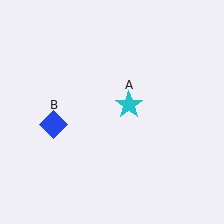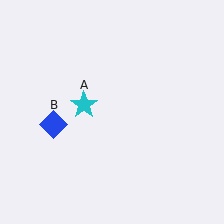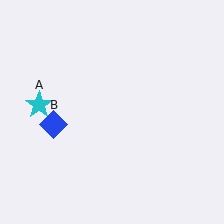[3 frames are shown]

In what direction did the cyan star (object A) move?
The cyan star (object A) moved left.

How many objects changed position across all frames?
1 object changed position: cyan star (object A).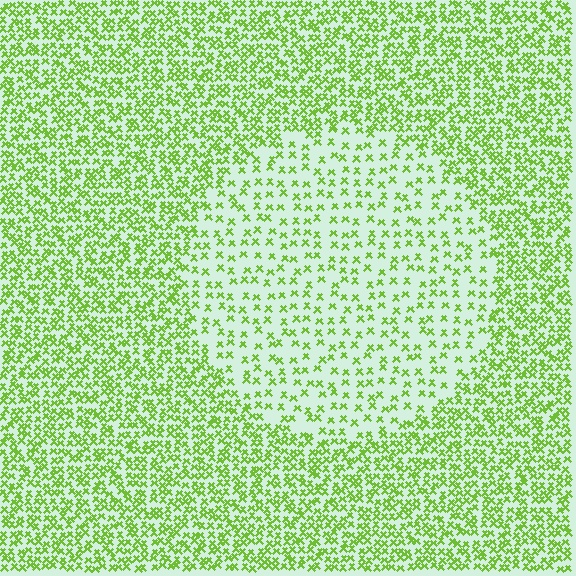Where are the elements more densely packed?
The elements are more densely packed outside the circle boundary.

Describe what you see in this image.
The image contains small lime elements arranged at two different densities. A circle-shaped region is visible where the elements are less densely packed than the surrounding area.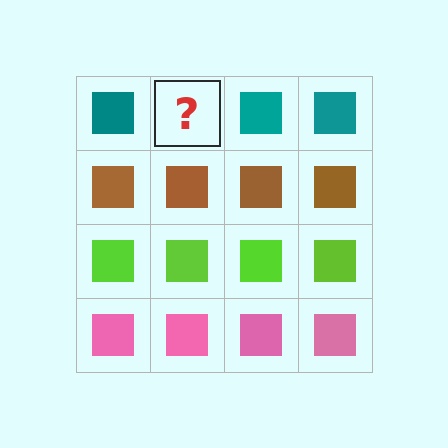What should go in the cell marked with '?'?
The missing cell should contain a teal square.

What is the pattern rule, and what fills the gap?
The rule is that each row has a consistent color. The gap should be filled with a teal square.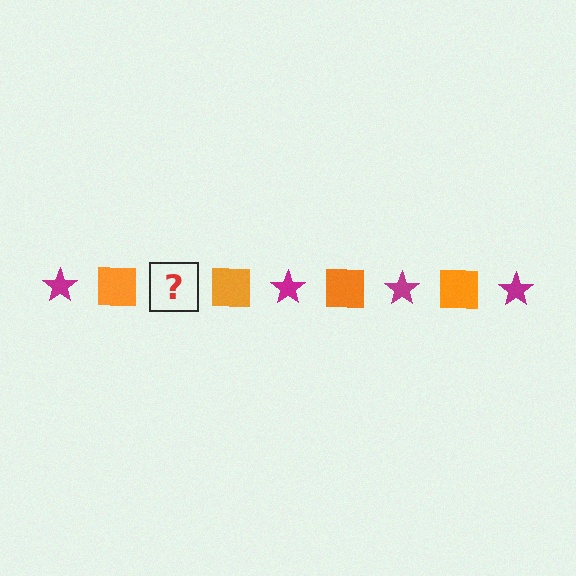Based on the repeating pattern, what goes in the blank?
The blank should be a magenta star.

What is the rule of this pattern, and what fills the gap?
The rule is that the pattern alternates between magenta star and orange square. The gap should be filled with a magenta star.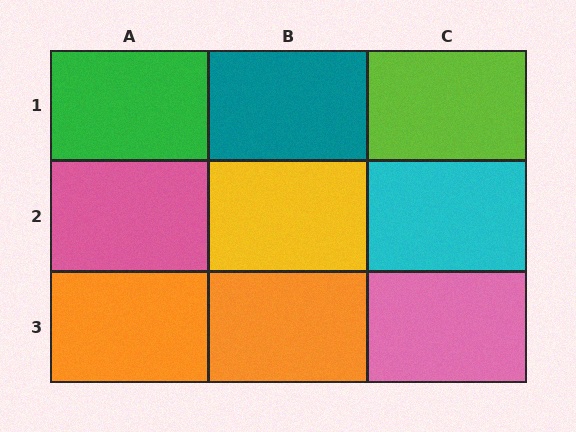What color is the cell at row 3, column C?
Pink.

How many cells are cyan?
1 cell is cyan.